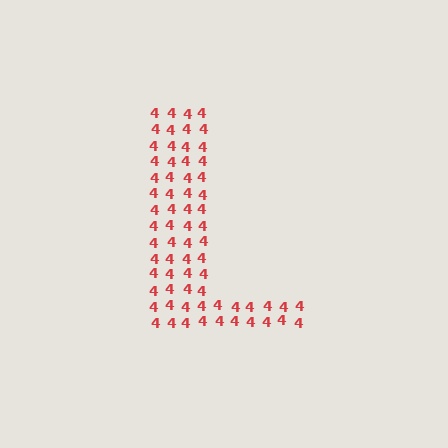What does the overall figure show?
The overall figure shows the letter L.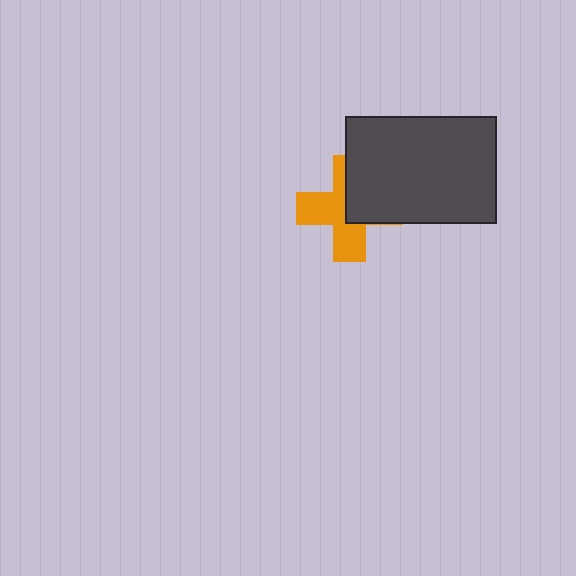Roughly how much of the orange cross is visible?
About half of it is visible (roughly 57%).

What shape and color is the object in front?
The object in front is a dark gray rectangle.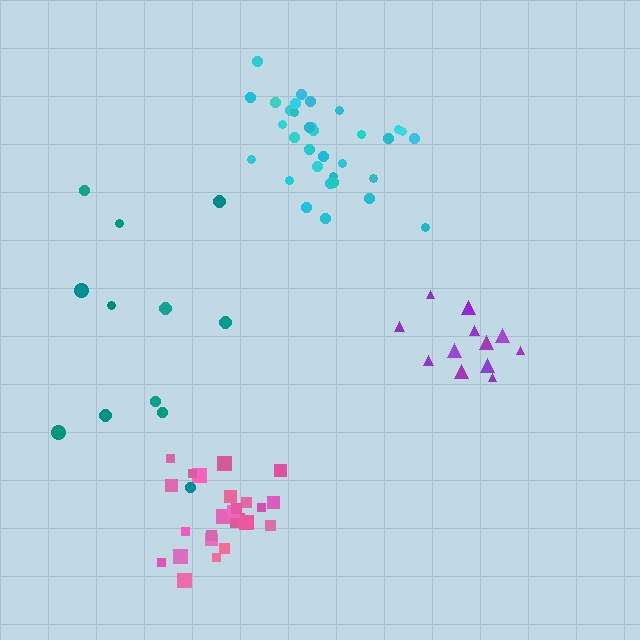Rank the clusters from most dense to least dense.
cyan, pink, purple, teal.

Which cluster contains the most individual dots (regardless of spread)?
Cyan (33).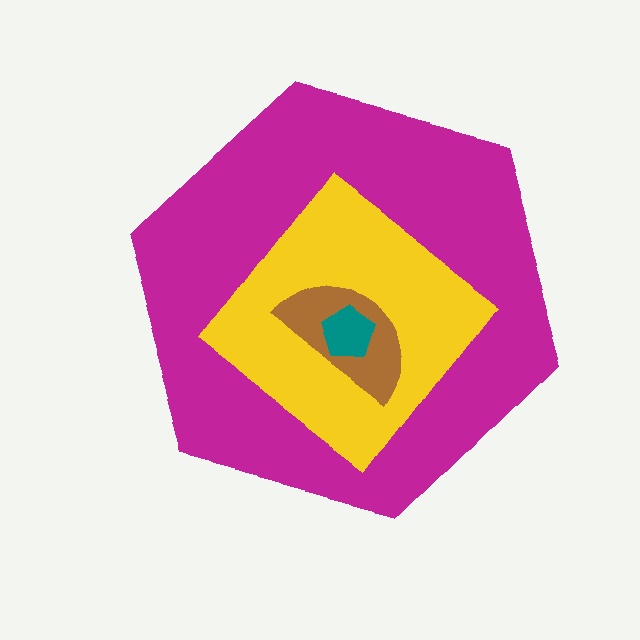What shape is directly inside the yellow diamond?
The brown semicircle.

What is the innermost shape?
The teal pentagon.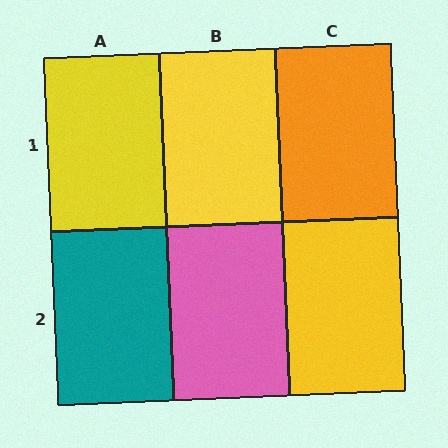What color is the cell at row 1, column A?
Yellow.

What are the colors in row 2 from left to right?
Teal, pink, yellow.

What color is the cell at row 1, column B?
Yellow.